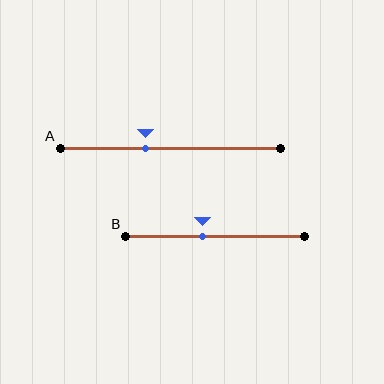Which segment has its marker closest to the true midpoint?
Segment B has its marker closest to the true midpoint.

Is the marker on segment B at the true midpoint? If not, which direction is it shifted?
No, the marker on segment B is shifted to the left by about 7% of the segment length.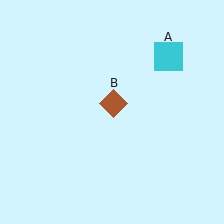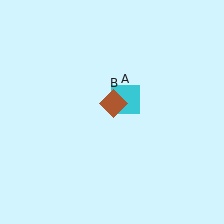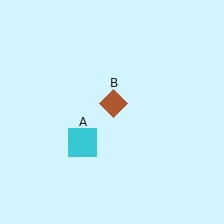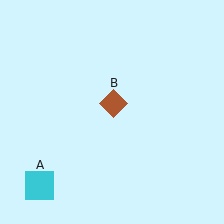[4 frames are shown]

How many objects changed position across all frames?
1 object changed position: cyan square (object A).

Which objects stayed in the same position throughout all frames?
Brown diamond (object B) remained stationary.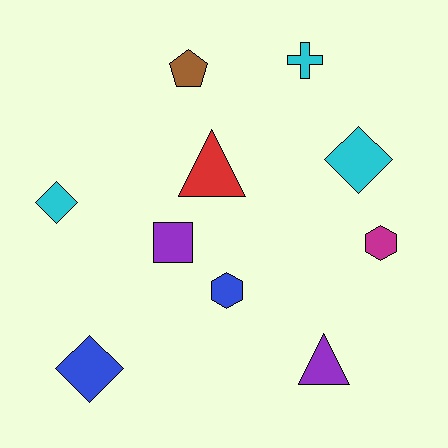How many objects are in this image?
There are 10 objects.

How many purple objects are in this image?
There are 2 purple objects.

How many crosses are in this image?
There is 1 cross.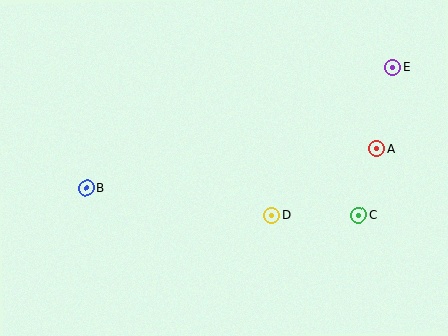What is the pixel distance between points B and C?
The distance between B and C is 273 pixels.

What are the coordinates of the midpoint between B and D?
The midpoint between B and D is at (179, 202).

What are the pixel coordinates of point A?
Point A is at (376, 149).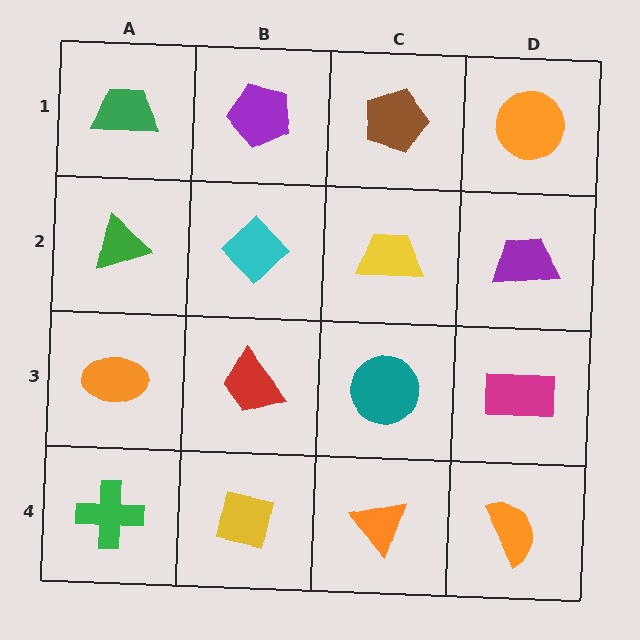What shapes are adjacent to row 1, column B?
A cyan diamond (row 2, column B), a green trapezoid (row 1, column A), a brown pentagon (row 1, column C).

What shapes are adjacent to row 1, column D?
A purple trapezoid (row 2, column D), a brown pentagon (row 1, column C).